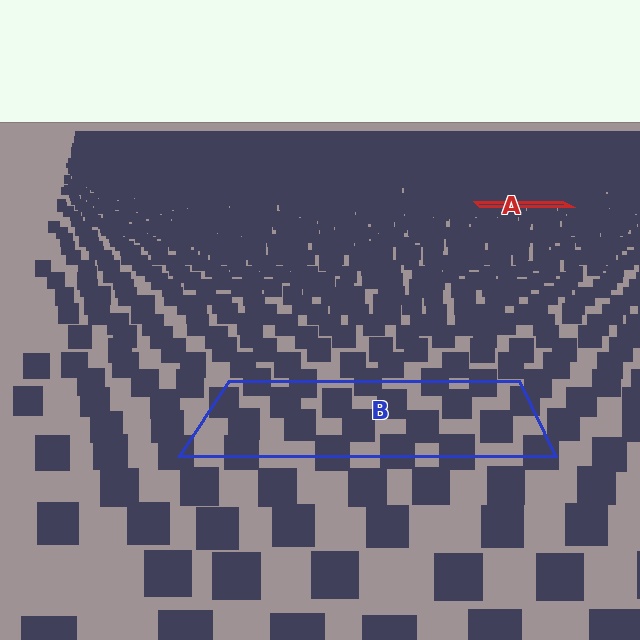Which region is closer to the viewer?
Region B is closer. The texture elements there are larger and more spread out.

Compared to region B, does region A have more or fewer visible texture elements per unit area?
Region A has more texture elements per unit area — they are packed more densely because it is farther away.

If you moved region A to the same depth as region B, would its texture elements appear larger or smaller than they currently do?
They would appear larger. At a closer depth, the same texture elements are projected at a bigger on-screen size.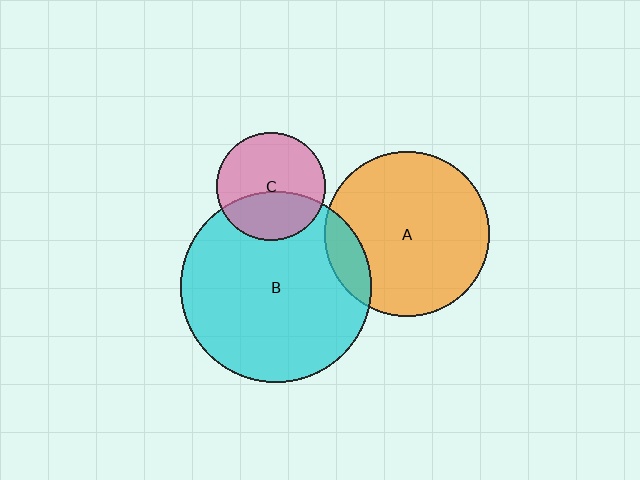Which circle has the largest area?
Circle B (cyan).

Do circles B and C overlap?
Yes.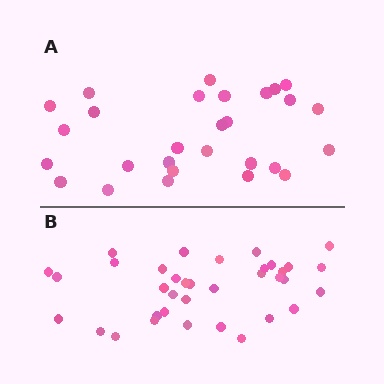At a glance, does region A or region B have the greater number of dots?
Region B (the bottom region) has more dots.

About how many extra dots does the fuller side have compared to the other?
Region B has roughly 8 or so more dots than region A.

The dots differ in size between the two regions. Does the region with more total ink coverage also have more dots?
No. Region A has more total ink coverage because its dots are larger, but region B actually contains more individual dots. Total area can be misleading — the number of items is what matters here.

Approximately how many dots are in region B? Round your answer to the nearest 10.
About 40 dots. (The exact count is 36, which rounds to 40.)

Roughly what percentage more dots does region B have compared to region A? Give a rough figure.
About 30% more.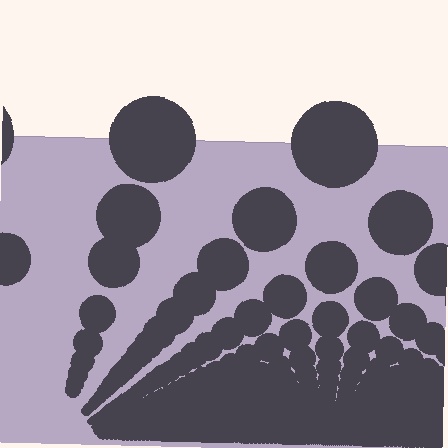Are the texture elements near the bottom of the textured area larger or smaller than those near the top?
Smaller. The gradient is inverted — elements near the bottom are smaller and denser.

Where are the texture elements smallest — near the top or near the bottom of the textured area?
Near the bottom.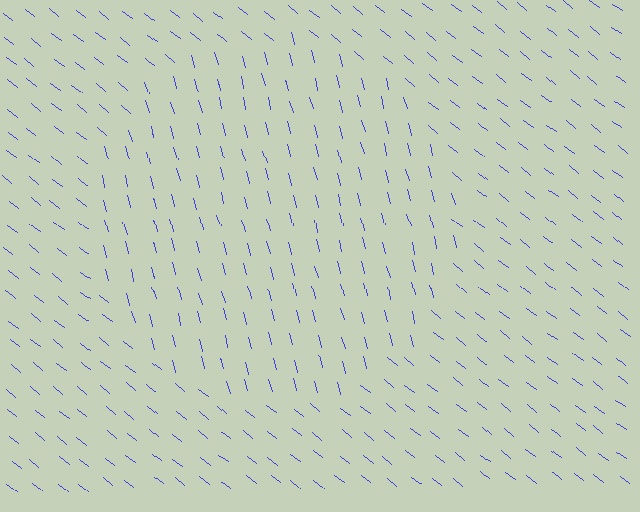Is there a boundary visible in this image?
Yes, there is a texture boundary formed by a change in line orientation.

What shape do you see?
I see a circle.